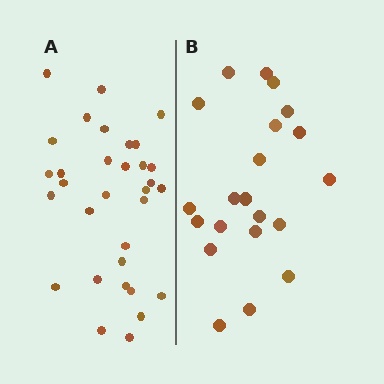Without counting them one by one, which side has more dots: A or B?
Region A (the left region) has more dots.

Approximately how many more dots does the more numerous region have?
Region A has roughly 12 or so more dots than region B.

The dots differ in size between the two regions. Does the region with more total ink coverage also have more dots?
No. Region B has more total ink coverage because its dots are larger, but region A actually contains more individual dots. Total area can be misleading — the number of items is what matters here.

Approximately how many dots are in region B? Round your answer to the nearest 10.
About 20 dots. (The exact count is 21, which rounds to 20.)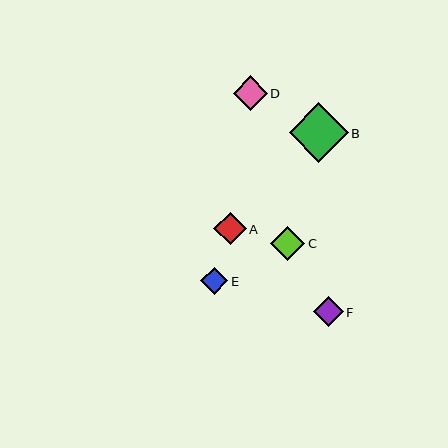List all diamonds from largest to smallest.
From largest to smallest: B, D, C, A, F, E.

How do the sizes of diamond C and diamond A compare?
Diamond C and diamond A are approximately the same size.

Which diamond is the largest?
Diamond B is the largest with a size of approximately 59 pixels.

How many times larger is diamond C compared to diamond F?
Diamond C is approximately 1.2 times the size of diamond F.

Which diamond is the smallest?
Diamond E is the smallest with a size of approximately 27 pixels.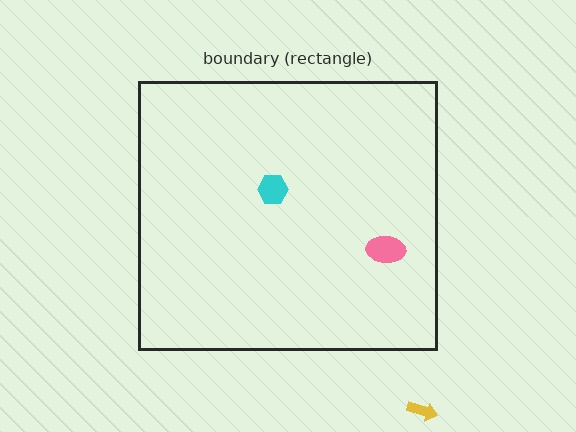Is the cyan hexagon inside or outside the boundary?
Inside.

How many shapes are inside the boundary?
2 inside, 1 outside.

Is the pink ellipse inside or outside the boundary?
Inside.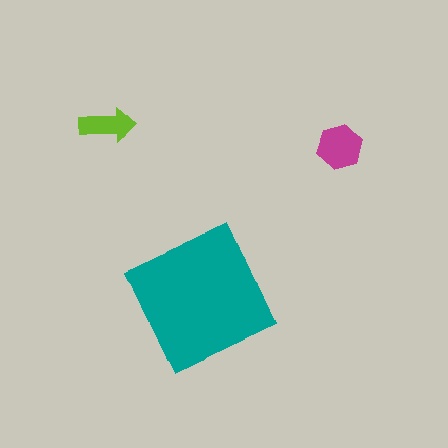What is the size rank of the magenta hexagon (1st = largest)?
2nd.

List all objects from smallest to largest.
The lime arrow, the magenta hexagon, the teal square.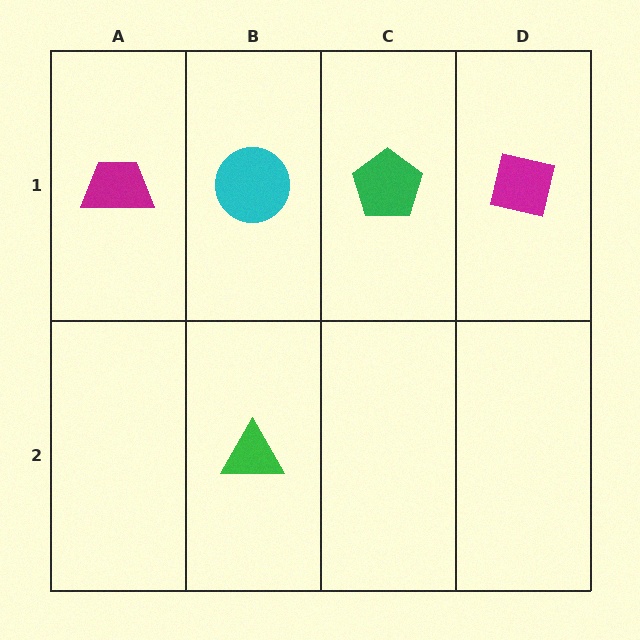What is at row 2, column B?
A green triangle.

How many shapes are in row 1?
4 shapes.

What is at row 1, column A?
A magenta trapezoid.